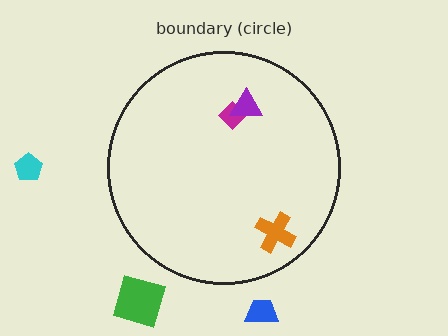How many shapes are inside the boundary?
3 inside, 3 outside.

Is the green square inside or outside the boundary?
Outside.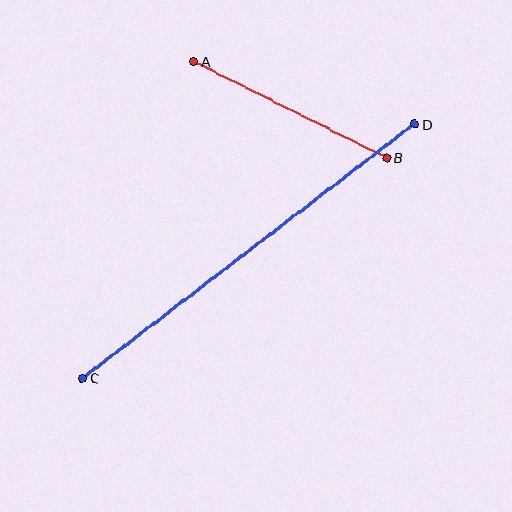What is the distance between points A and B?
The distance is approximately 216 pixels.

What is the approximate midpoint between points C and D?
The midpoint is at approximately (248, 251) pixels.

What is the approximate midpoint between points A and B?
The midpoint is at approximately (290, 110) pixels.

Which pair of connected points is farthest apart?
Points C and D are farthest apart.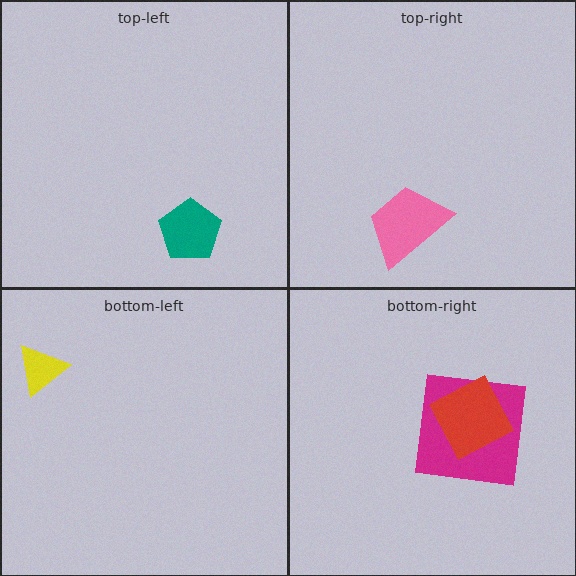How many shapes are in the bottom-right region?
2.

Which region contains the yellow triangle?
The bottom-left region.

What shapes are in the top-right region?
The pink trapezoid.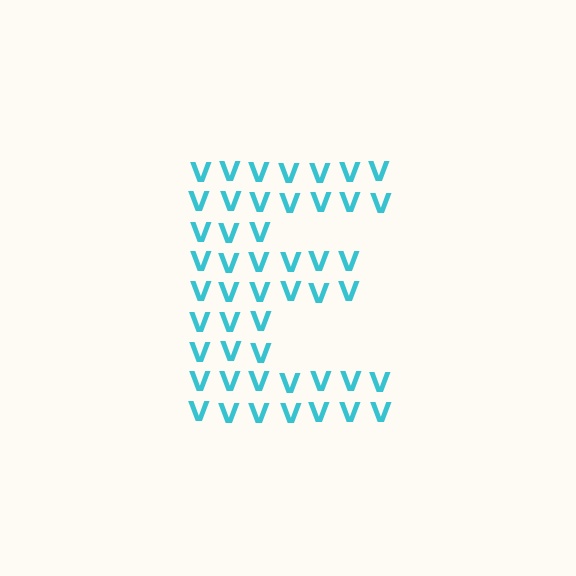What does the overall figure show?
The overall figure shows the letter E.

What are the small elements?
The small elements are letter V's.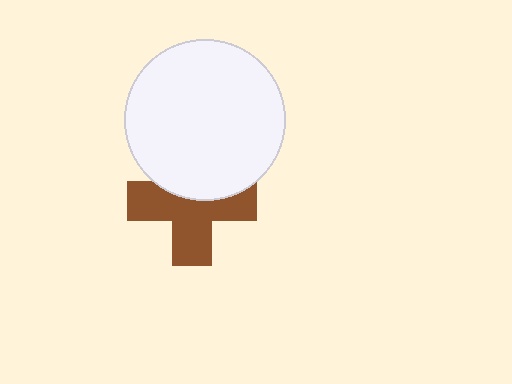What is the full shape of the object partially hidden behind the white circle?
The partially hidden object is a brown cross.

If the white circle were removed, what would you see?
You would see the complete brown cross.